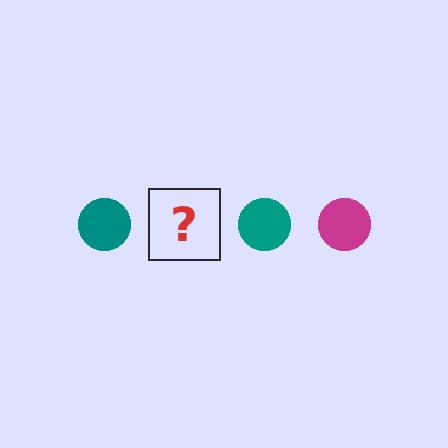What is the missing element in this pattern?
The missing element is a magenta circle.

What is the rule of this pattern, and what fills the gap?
The rule is that the pattern cycles through teal, magenta circles. The gap should be filled with a magenta circle.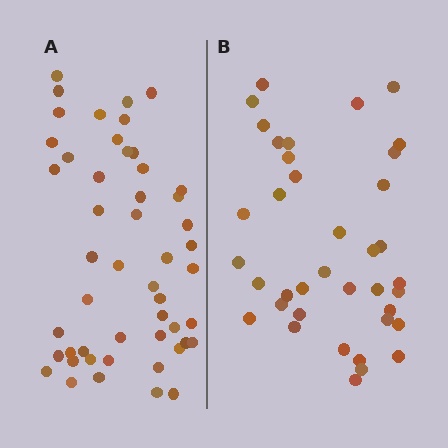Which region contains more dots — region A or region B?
Region A (the left region) has more dots.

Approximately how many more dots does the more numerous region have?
Region A has roughly 12 or so more dots than region B.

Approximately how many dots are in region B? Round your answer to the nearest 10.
About 40 dots. (The exact count is 38, which rounds to 40.)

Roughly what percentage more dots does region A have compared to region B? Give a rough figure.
About 30% more.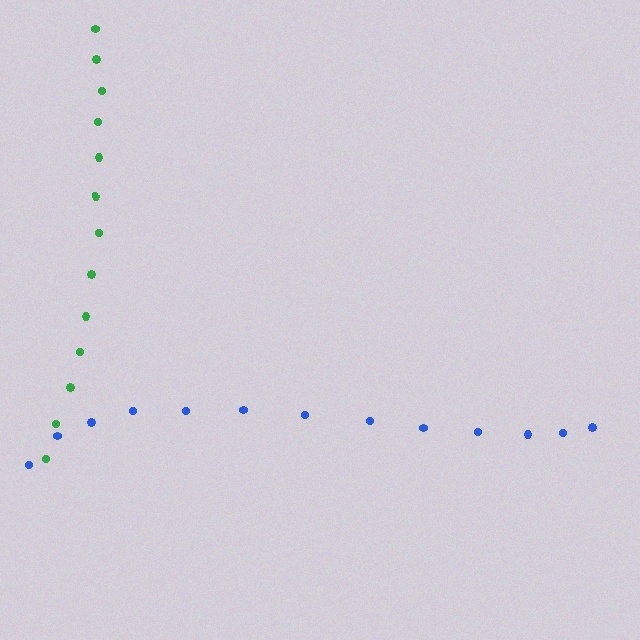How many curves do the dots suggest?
There are 2 distinct paths.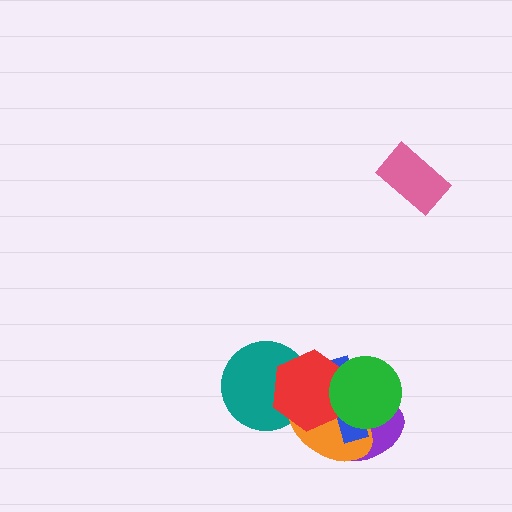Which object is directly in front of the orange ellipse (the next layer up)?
The blue cross is directly in front of the orange ellipse.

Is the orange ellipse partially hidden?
Yes, it is partially covered by another shape.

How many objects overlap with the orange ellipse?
5 objects overlap with the orange ellipse.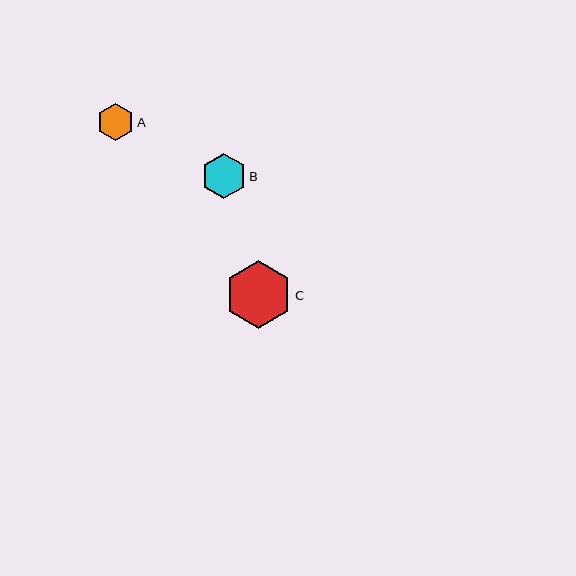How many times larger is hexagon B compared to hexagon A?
Hexagon B is approximately 1.2 times the size of hexagon A.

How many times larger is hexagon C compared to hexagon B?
Hexagon C is approximately 1.5 times the size of hexagon B.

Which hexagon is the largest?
Hexagon C is the largest with a size of approximately 68 pixels.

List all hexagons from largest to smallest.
From largest to smallest: C, B, A.